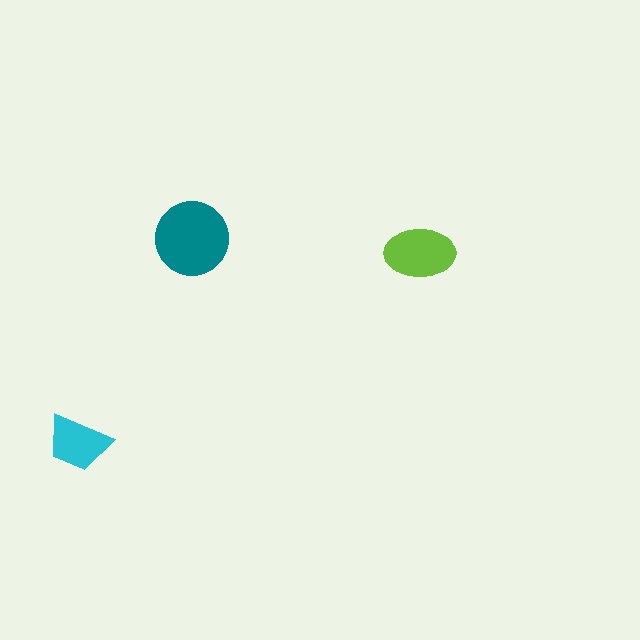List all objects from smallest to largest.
The cyan trapezoid, the lime ellipse, the teal circle.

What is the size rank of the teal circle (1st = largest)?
1st.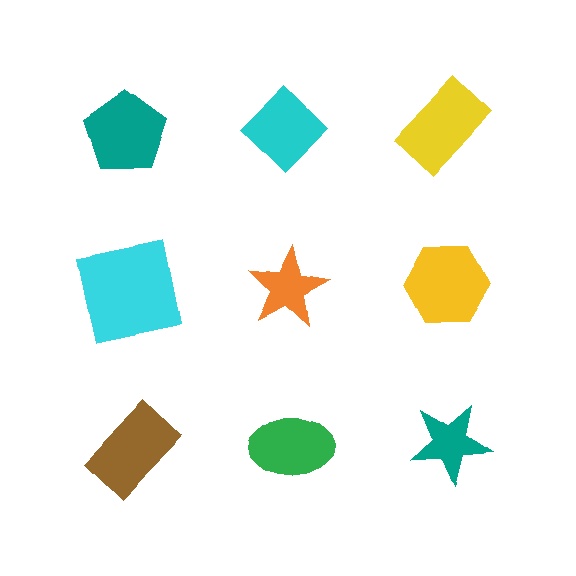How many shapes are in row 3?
3 shapes.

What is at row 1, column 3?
A yellow rectangle.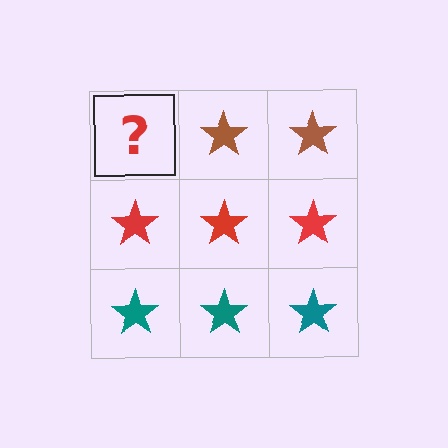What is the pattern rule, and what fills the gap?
The rule is that each row has a consistent color. The gap should be filled with a brown star.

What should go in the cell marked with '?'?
The missing cell should contain a brown star.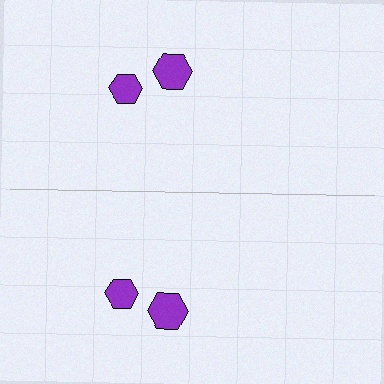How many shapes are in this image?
There are 4 shapes in this image.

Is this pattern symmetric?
Yes, this pattern has bilateral (reflection) symmetry.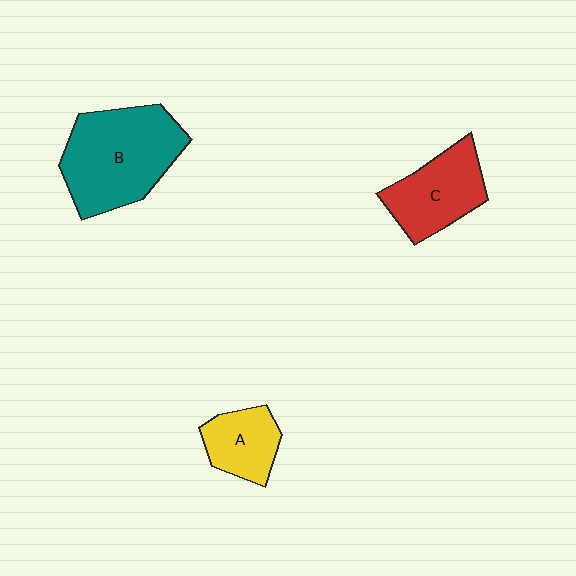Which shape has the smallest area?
Shape A (yellow).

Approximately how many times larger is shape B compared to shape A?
Approximately 2.2 times.